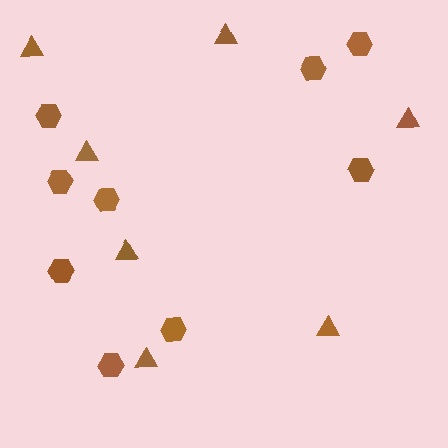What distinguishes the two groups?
There are 2 groups: one group of triangles (7) and one group of hexagons (9).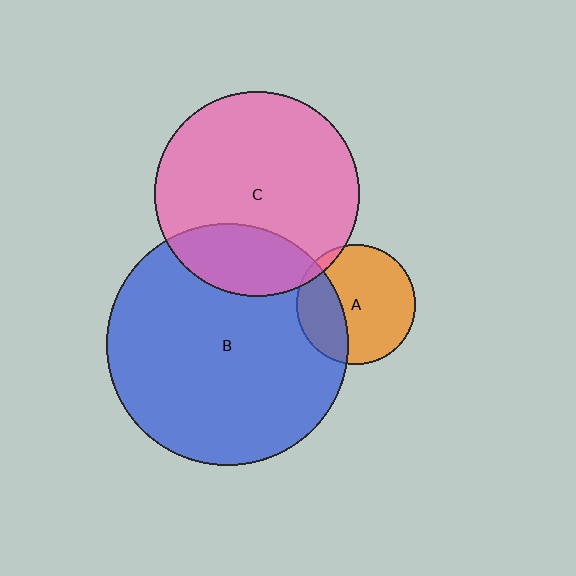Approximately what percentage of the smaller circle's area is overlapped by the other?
Approximately 30%.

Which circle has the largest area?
Circle B (blue).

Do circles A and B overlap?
Yes.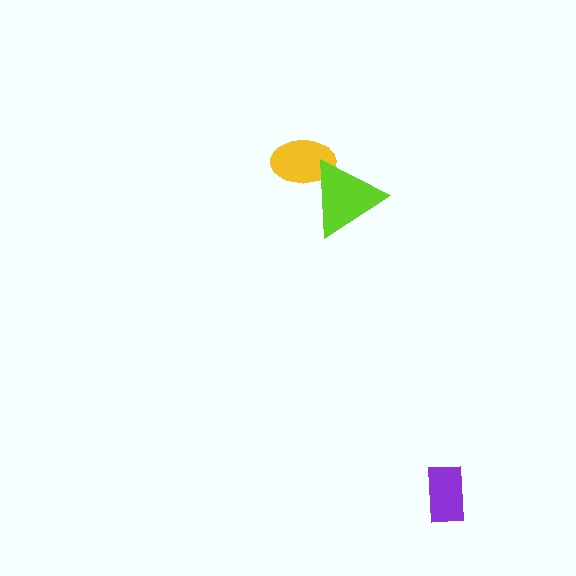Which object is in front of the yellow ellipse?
The lime triangle is in front of the yellow ellipse.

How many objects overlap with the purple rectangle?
0 objects overlap with the purple rectangle.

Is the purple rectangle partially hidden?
No, no other shape covers it.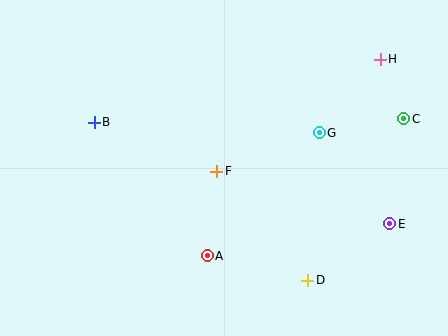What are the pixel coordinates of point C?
Point C is at (404, 119).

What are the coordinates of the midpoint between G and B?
The midpoint between G and B is at (207, 127).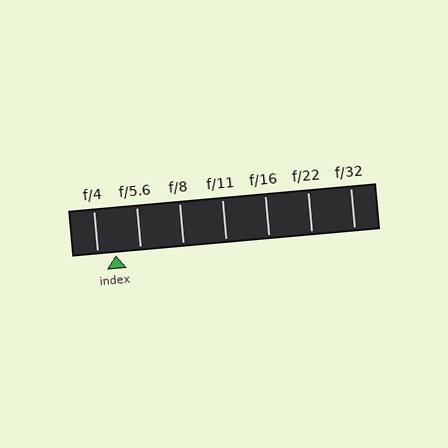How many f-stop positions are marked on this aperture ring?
There are 7 f-stop positions marked.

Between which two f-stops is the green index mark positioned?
The index mark is between f/4 and f/5.6.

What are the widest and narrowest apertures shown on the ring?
The widest aperture shown is f/4 and the narrowest is f/32.